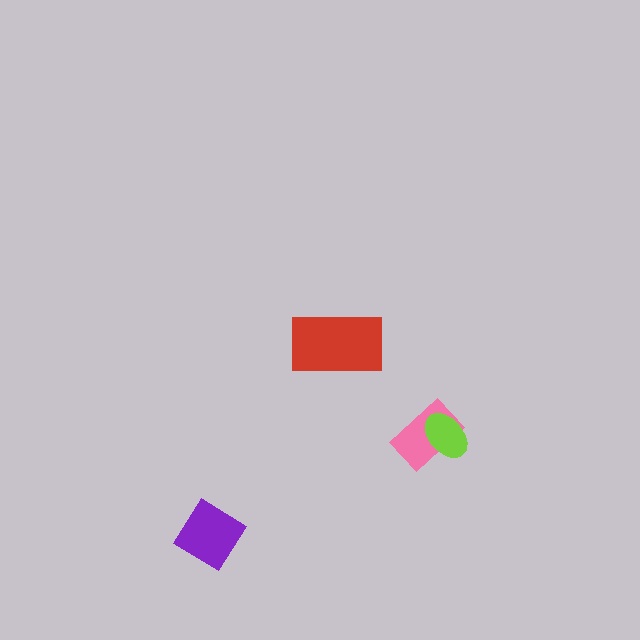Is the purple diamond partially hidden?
No, no other shape covers it.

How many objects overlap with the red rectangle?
0 objects overlap with the red rectangle.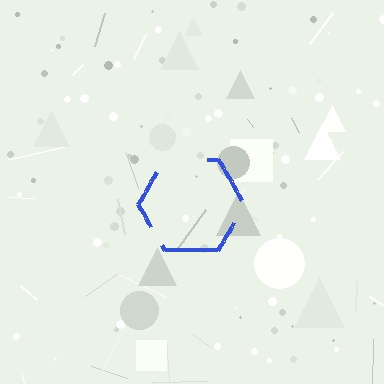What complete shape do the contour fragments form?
The contour fragments form a hexagon.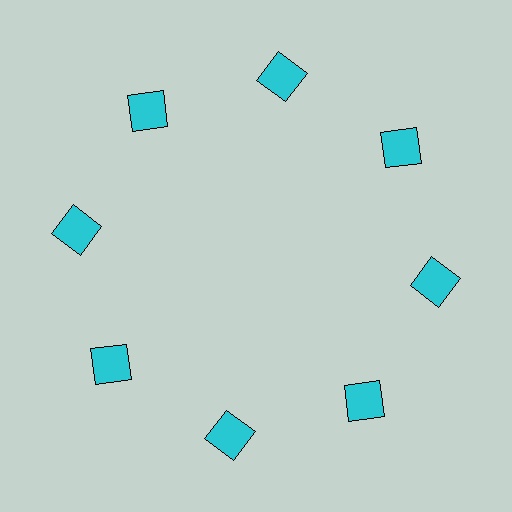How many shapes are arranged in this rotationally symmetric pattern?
There are 8 shapes, arranged in 8 groups of 1.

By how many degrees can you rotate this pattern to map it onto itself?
The pattern maps onto itself every 45 degrees of rotation.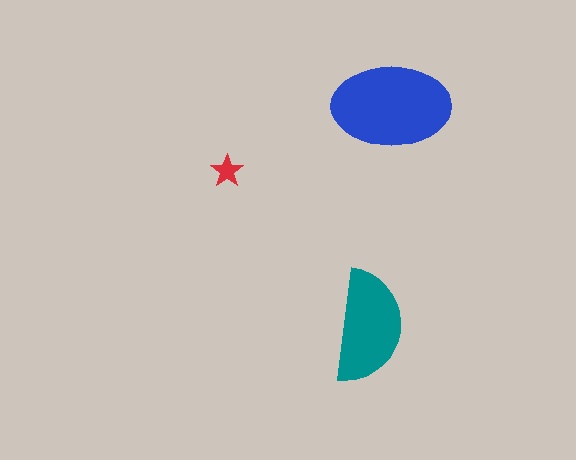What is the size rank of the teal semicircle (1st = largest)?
2nd.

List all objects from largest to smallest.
The blue ellipse, the teal semicircle, the red star.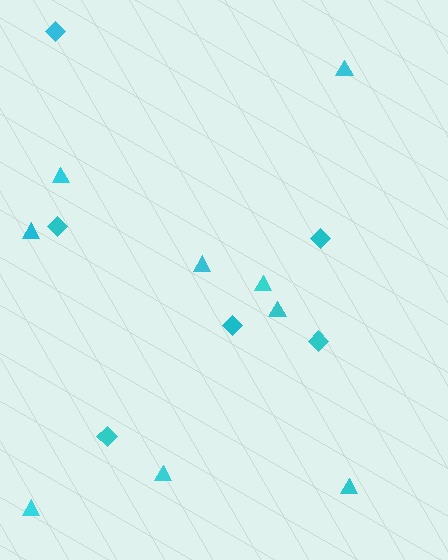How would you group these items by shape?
There are 2 groups: one group of diamonds (6) and one group of triangles (9).